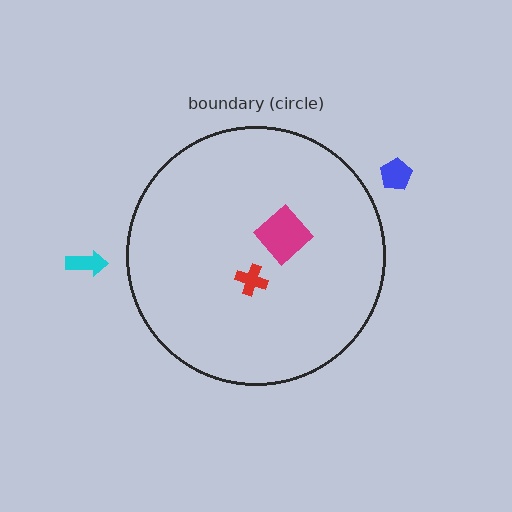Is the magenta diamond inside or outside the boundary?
Inside.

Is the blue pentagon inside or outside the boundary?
Outside.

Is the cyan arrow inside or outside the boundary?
Outside.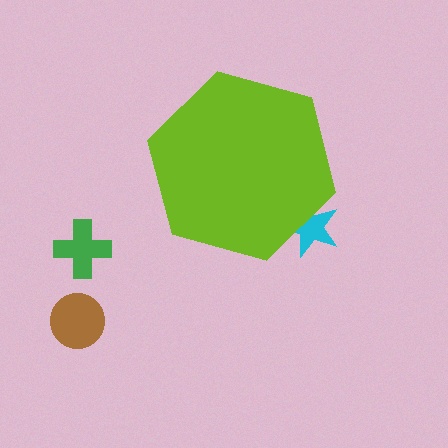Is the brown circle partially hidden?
No, the brown circle is fully visible.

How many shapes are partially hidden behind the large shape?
1 shape is partially hidden.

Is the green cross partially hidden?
No, the green cross is fully visible.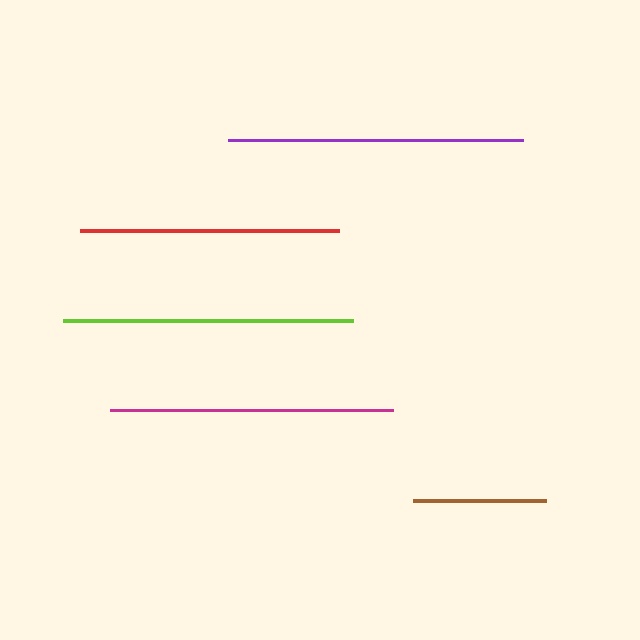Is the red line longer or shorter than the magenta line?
The magenta line is longer than the red line.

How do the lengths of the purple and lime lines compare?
The purple and lime lines are approximately the same length.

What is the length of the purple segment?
The purple segment is approximately 295 pixels long.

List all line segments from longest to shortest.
From longest to shortest: purple, lime, magenta, red, brown.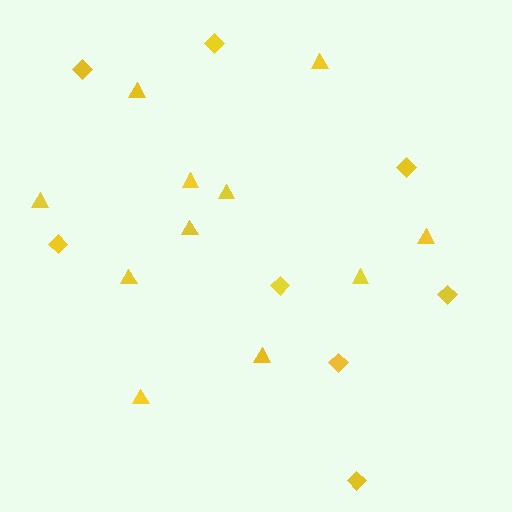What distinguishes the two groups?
There are 2 groups: one group of diamonds (8) and one group of triangles (11).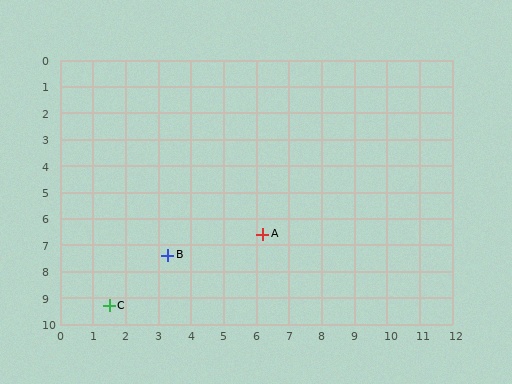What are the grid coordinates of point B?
Point B is at approximately (3.3, 7.4).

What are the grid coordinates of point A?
Point A is at approximately (6.2, 6.6).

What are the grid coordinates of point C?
Point C is at approximately (1.5, 9.3).